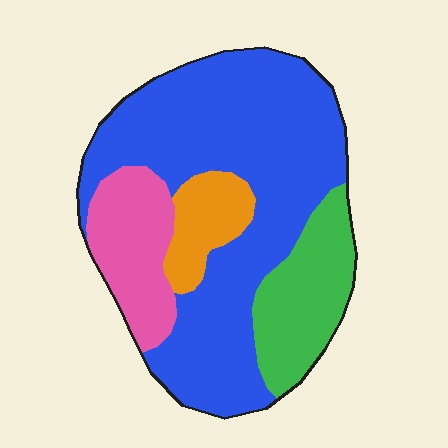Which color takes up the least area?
Orange, at roughly 10%.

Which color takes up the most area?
Blue, at roughly 60%.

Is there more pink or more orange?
Pink.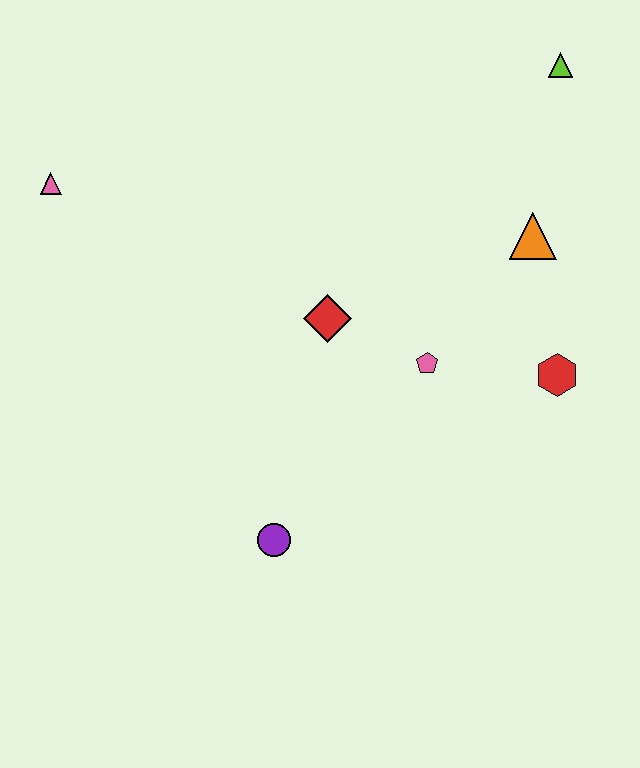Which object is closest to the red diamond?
The pink pentagon is closest to the red diamond.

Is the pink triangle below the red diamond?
No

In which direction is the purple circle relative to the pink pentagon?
The purple circle is below the pink pentagon.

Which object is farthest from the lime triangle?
The purple circle is farthest from the lime triangle.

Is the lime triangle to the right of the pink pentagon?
Yes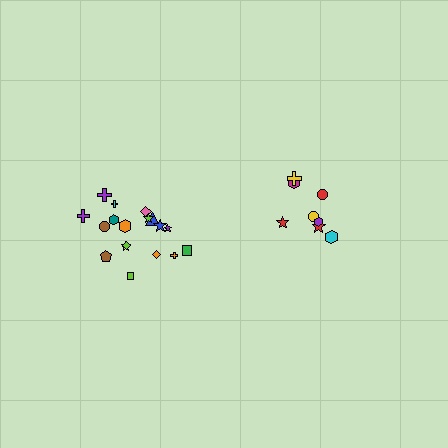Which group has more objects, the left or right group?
The left group.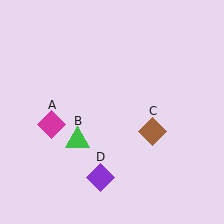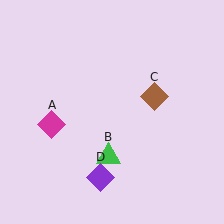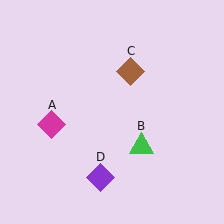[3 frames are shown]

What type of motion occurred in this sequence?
The green triangle (object B), brown diamond (object C) rotated counterclockwise around the center of the scene.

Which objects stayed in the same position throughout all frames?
Magenta diamond (object A) and purple diamond (object D) remained stationary.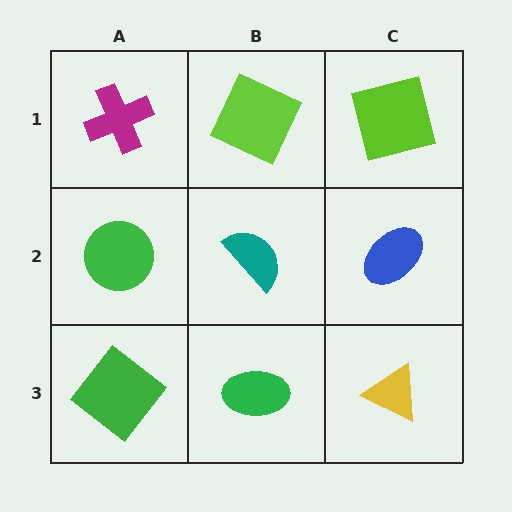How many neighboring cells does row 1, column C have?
2.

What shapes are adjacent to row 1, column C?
A blue ellipse (row 2, column C), a lime square (row 1, column B).